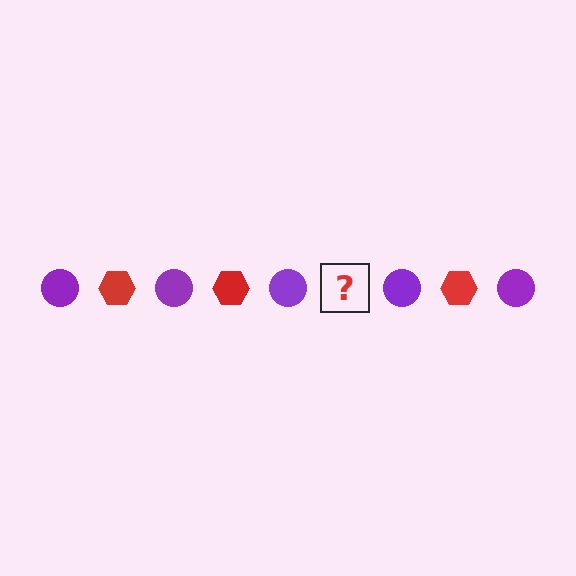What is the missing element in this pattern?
The missing element is a red hexagon.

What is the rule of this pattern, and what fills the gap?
The rule is that the pattern alternates between purple circle and red hexagon. The gap should be filled with a red hexagon.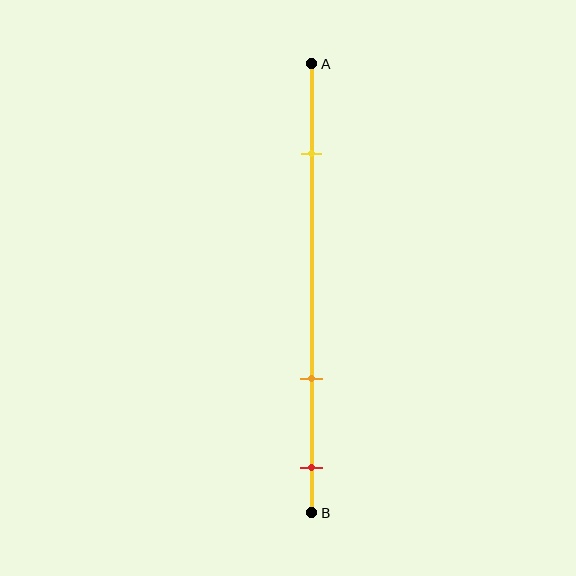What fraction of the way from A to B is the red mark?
The red mark is approximately 90% (0.9) of the way from A to B.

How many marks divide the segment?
There are 3 marks dividing the segment.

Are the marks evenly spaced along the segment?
No, the marks are not evenly spaced.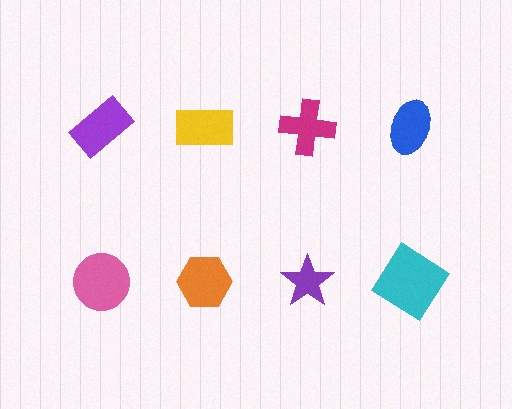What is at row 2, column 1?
A pink circle.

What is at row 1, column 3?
A magenta cross.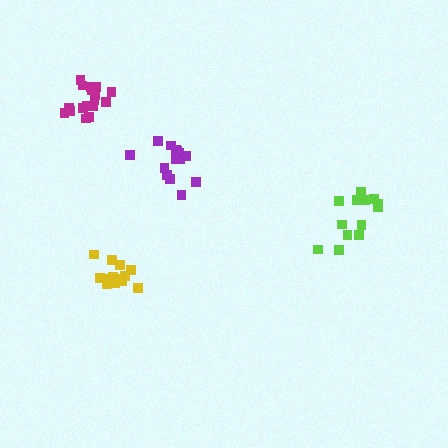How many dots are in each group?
Group 1: 18 dots, Group 2: 14 dots, Group 3: 14 dots, Group 4: 14 dots (60 total).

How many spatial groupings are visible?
There are 4 spatial groupings.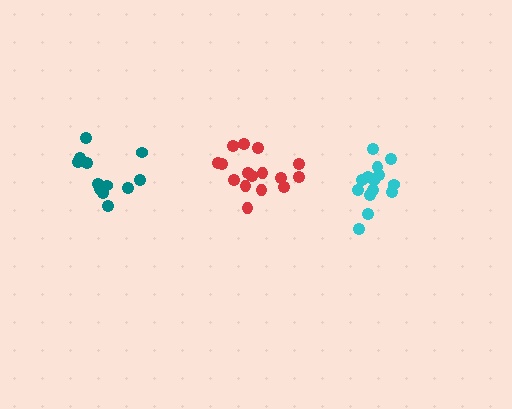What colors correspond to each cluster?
The clusters are colored: cyan, red, teal.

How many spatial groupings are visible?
There are 3 spatial groupings.